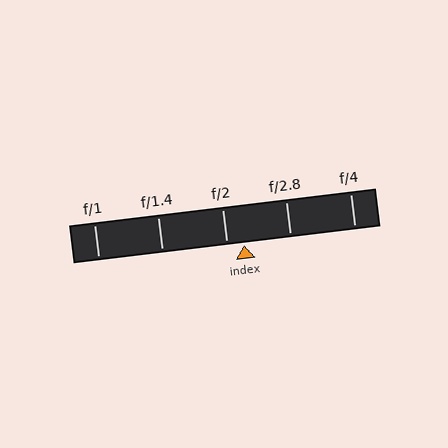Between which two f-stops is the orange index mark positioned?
The index mark is between f/2 and f/2.8.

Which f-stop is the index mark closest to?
The index mark is closest to f/2.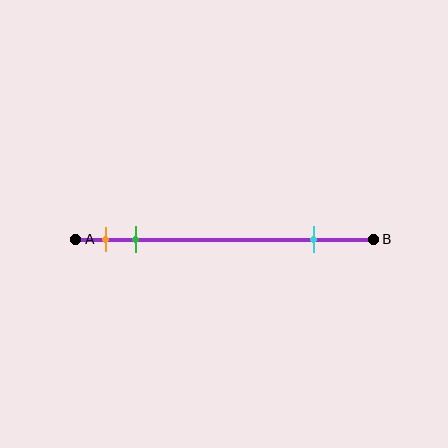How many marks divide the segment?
There are 3 marks dividing the segment.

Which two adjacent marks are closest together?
The orange and green marks are the closest adjacent pair.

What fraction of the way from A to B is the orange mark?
The orange mark is approximately 10% (0.1) of the way from A to B.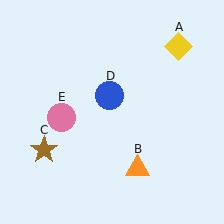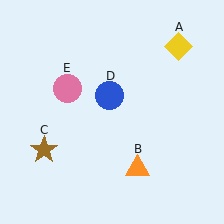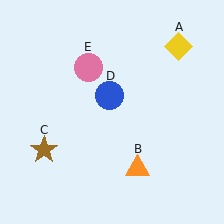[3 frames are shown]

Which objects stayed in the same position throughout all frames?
Yellow diamond (object A) and orange triangle (object B) and brown star (object C) and blue circle (object D) remained stationary.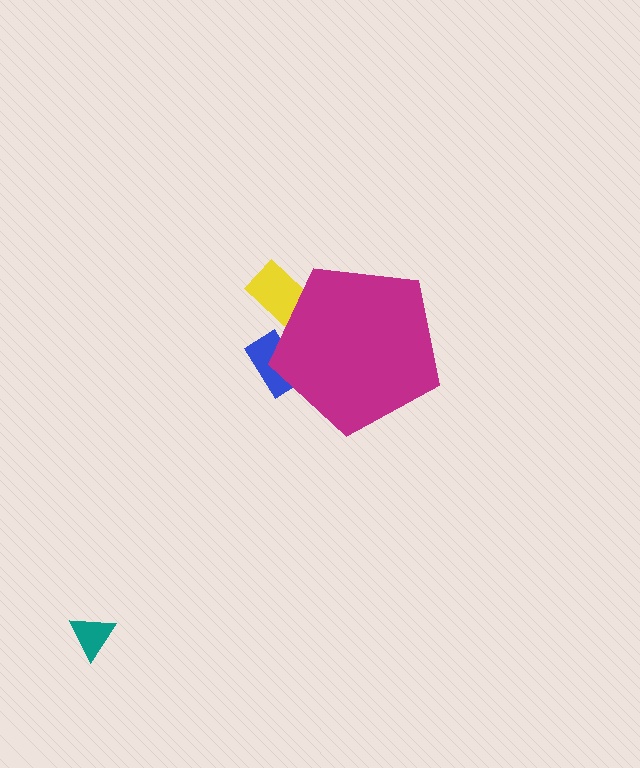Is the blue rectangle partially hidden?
Yes, the blue rectangle is partially hidden behind the magenta pentagon.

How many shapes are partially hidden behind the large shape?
2 shapes are partially hidden.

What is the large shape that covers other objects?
A magenta pentagon.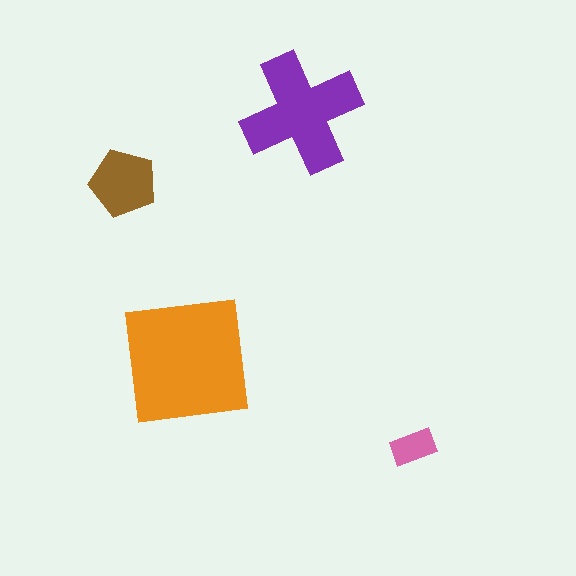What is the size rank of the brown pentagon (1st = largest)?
3rd.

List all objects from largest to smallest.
The orange square, the purple cross, the brown pentagon, the pink rectangle.